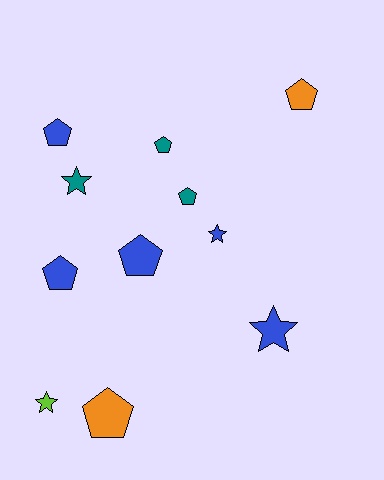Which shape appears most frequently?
Pentagon, with 7 objects.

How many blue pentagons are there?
There are 3 blue pentagons.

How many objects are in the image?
There are 11 objects.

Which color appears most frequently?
Blue, with 5 objects.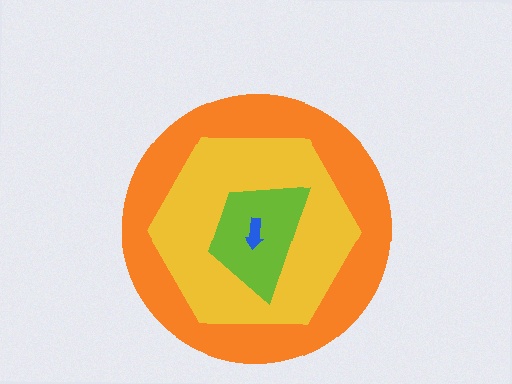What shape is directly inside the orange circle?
The yellow hexagon.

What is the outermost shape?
The orange circle.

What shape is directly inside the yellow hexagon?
The lime trapezoid.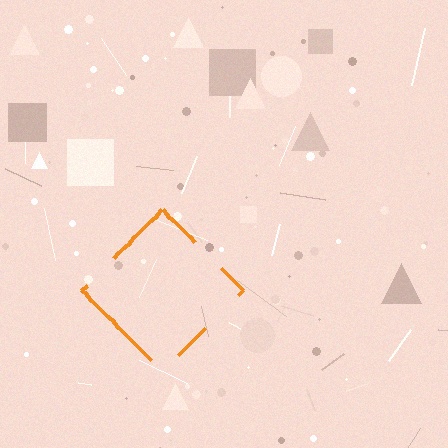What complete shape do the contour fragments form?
The contour fragments form a diamond.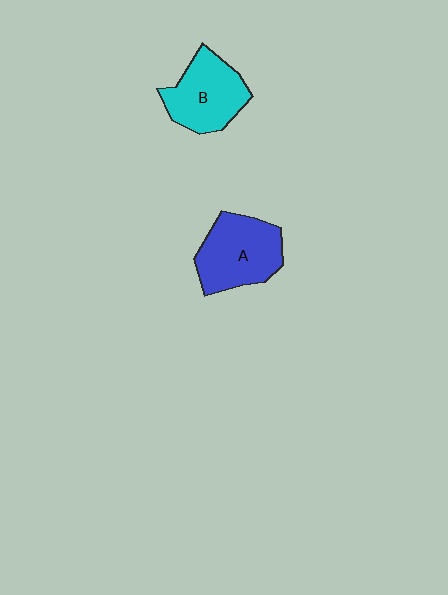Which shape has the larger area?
Shape A (blue).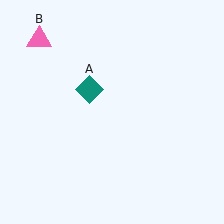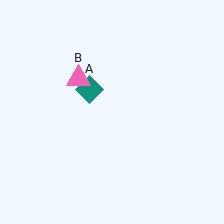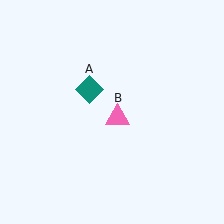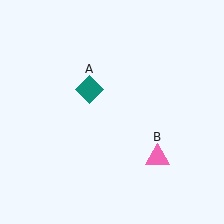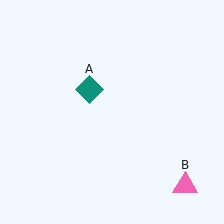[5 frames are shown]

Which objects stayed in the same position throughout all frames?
Teal diamond (object A) remained stationary.